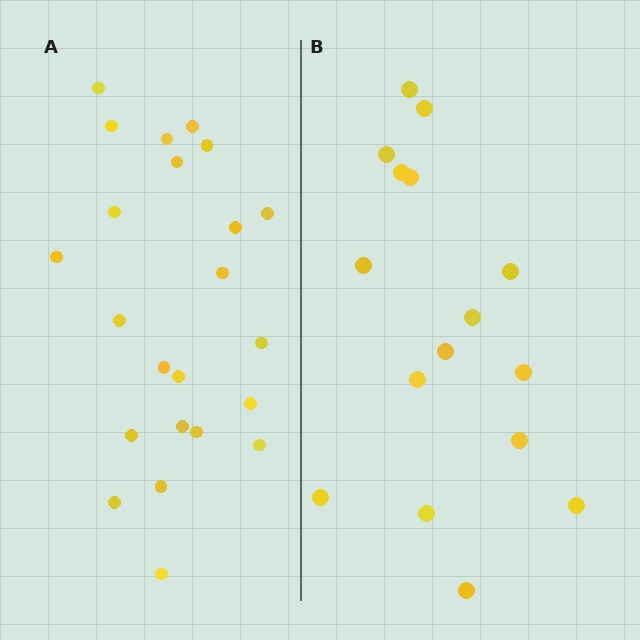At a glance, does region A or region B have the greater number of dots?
Region A (the left region) has more dots.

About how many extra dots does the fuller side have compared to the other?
Region A has roughly 8 or so more dots than region B.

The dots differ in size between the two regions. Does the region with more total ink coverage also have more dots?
No. Region B has more total ink coverage because its dots are larger, but region A actually contains more individual dots. Total area can be misleading — the number of items is what matters here.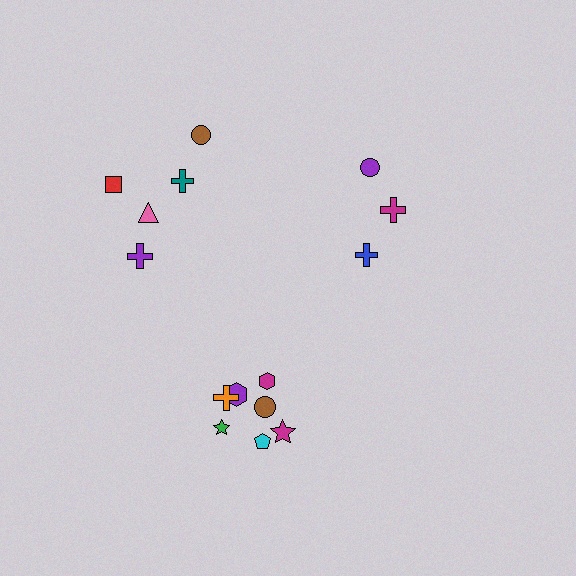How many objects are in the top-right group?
There are 3 objects.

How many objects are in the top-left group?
There are 5 objects.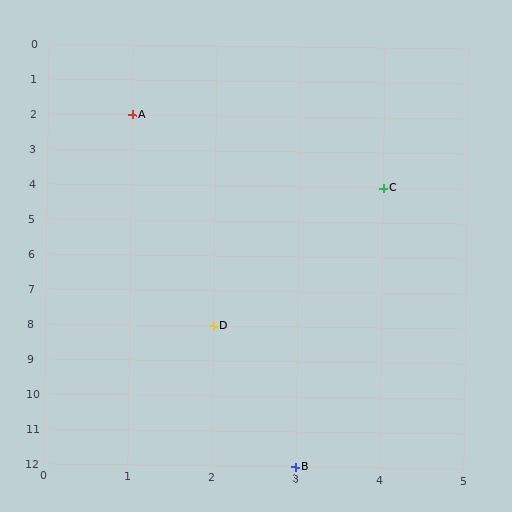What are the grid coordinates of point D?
Point D is at grid coordinates (2, 8).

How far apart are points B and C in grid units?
Points B and C are 1 column and 8 rows apart (about 8.1 grid units diagonally).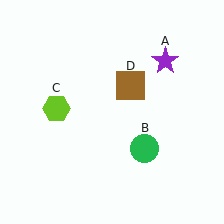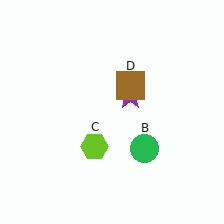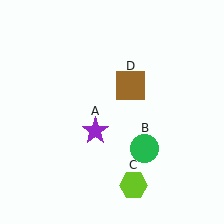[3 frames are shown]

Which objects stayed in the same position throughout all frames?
Green circle (object B) and brown square (object D) remained stationary.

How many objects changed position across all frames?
2 objects changed position: purple star (object A), lime hexagon (object C).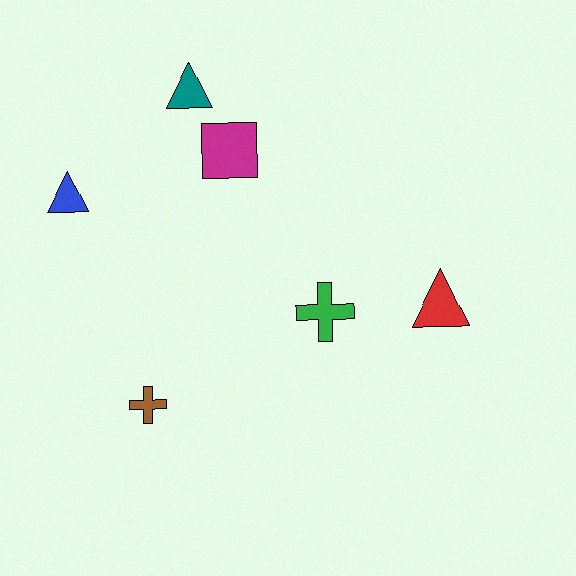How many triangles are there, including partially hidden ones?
There are 3 triangles.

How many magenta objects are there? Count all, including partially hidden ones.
There is 1 magenta object.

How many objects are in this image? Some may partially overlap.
There are 6 objects.